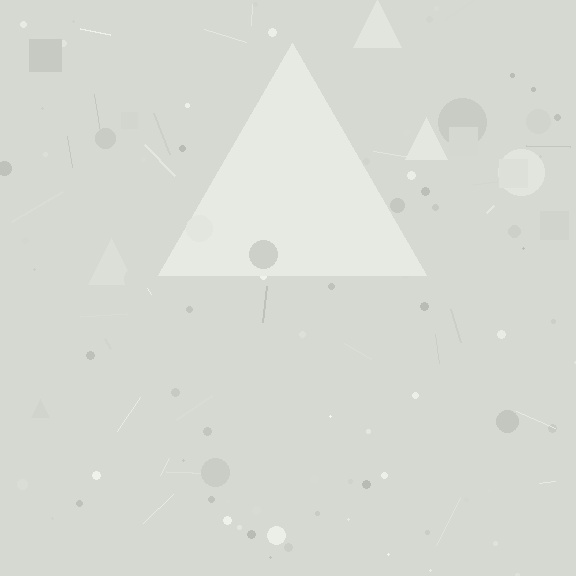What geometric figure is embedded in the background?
A triangle is embedded in the background.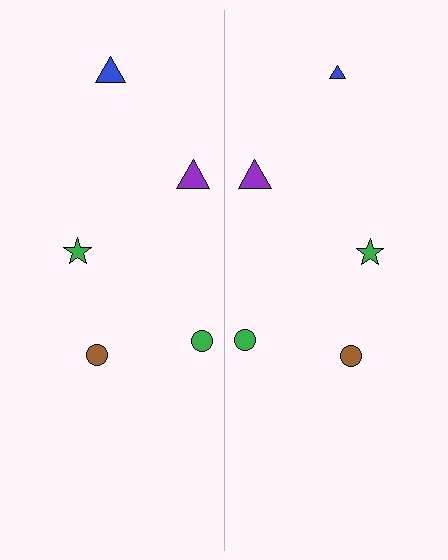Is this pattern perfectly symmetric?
No, the pattern is not perfectly symmetric. The blue triangle on the right side has a different size than its mirror counterpart.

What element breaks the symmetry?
The blue triangle on the right side has a different size than its mirror counterpart.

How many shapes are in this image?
There are 10 shapes in this image.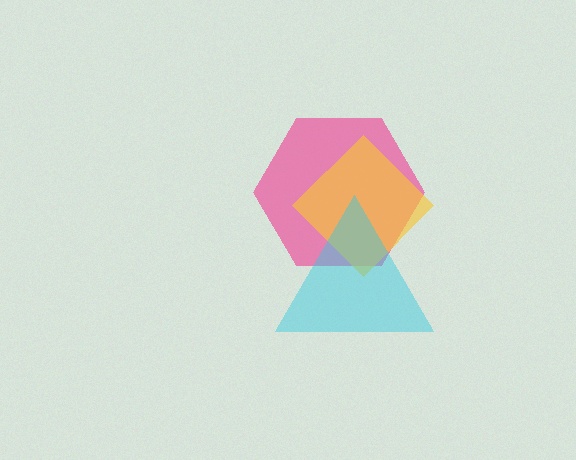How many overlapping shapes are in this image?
There are 3 overlapping shapes in the image.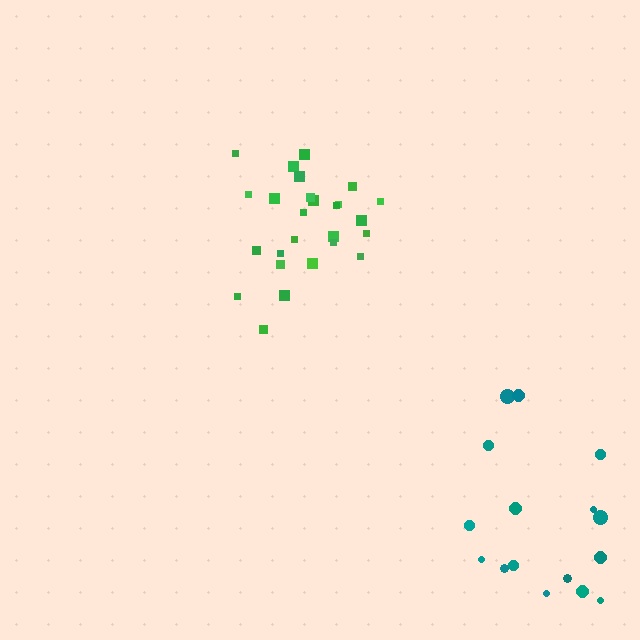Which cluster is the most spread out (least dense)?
Teal.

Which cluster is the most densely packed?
Green.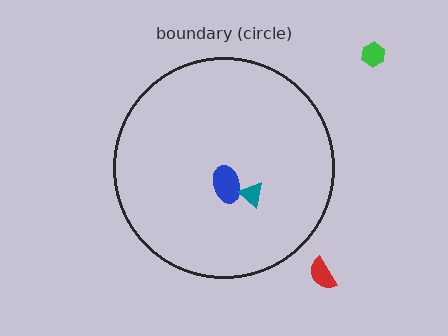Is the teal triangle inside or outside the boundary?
Inside.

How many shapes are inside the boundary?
2 inside, 2 outside.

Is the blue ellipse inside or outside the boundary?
Inside.